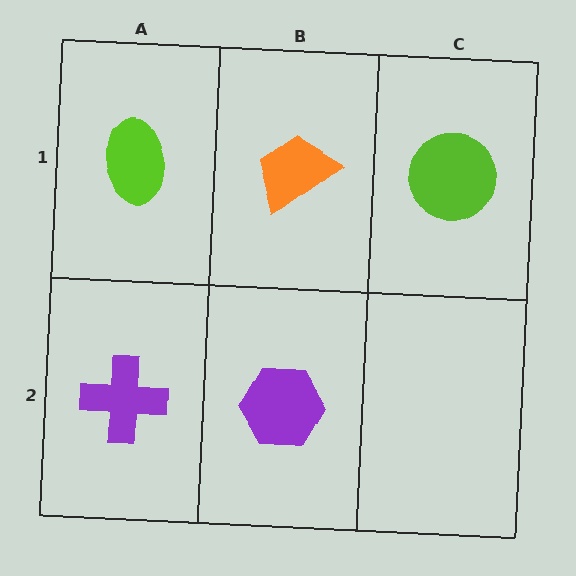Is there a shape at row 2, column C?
No, that cell is empty.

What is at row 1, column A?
A lime ellipse.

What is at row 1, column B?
An orange trapezoid.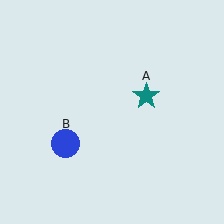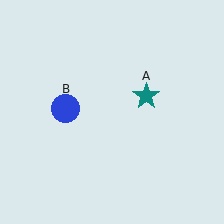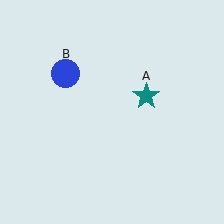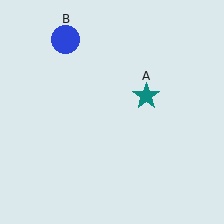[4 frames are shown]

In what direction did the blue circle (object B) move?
The blue circle (object B) moved up.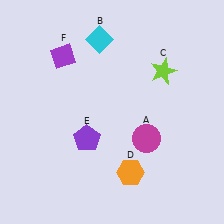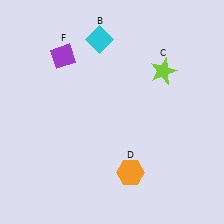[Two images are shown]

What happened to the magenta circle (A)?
The magenta circle (A) was removed in Image 2. It was in the bottom-right area of Image 1.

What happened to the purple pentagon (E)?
The purple pentagon (E) was removed in Image 2. It was in the bottom-left area of Image 1.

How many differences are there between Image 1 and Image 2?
There are 2 differences between the two images.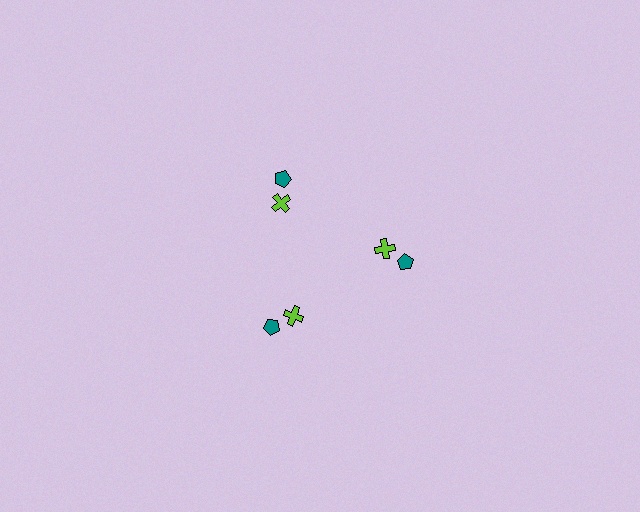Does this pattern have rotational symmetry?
Yes, this pattern has 3-fold rotational symmetry. It looks the same after rotating 120 degrees around the center.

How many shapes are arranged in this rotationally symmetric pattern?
There are 6 shapes, arranged in 3 groups of 2.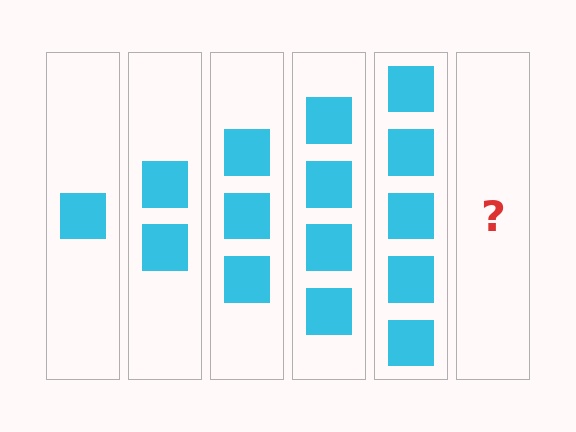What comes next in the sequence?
The next element should be 6 squares.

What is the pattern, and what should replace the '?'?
The pattern is that each step adds one more square. The '?' should be 6 squares.